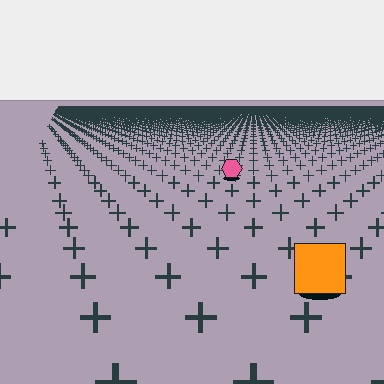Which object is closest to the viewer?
The orange square is closest. The texture marks near it are larger and more spread out.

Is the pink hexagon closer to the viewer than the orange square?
No. The orange square is closer — you can tell from the texture gradient: the ground texture is coarser near it.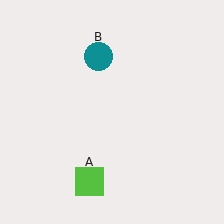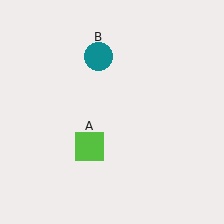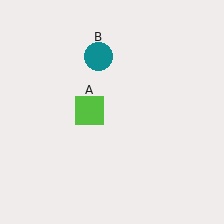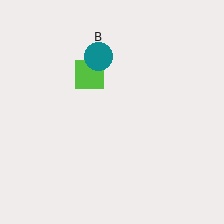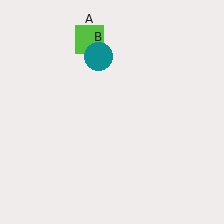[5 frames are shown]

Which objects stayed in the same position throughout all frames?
Teal circle (object B) remained stationary.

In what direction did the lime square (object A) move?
The lime square (object A) moved up.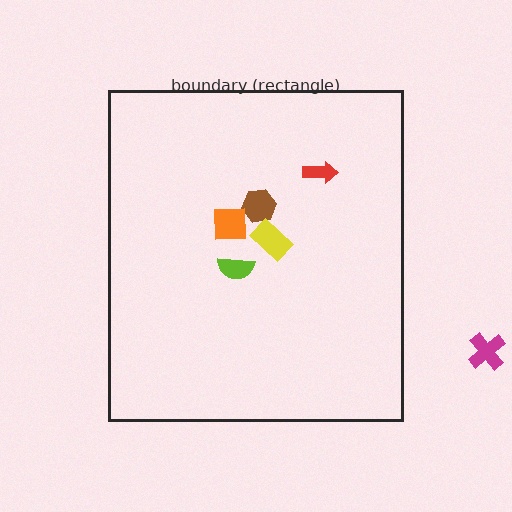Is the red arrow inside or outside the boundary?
Inside.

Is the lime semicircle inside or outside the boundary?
Inside.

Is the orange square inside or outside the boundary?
Inside.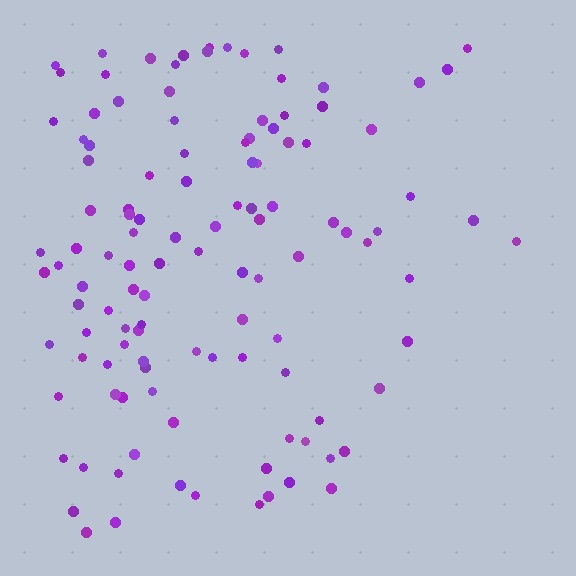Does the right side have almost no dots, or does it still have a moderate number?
Still a moderate number, just noticeably fewer than the left.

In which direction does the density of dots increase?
From right to left, with the left side densest.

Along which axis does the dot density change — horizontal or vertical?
Horizontal.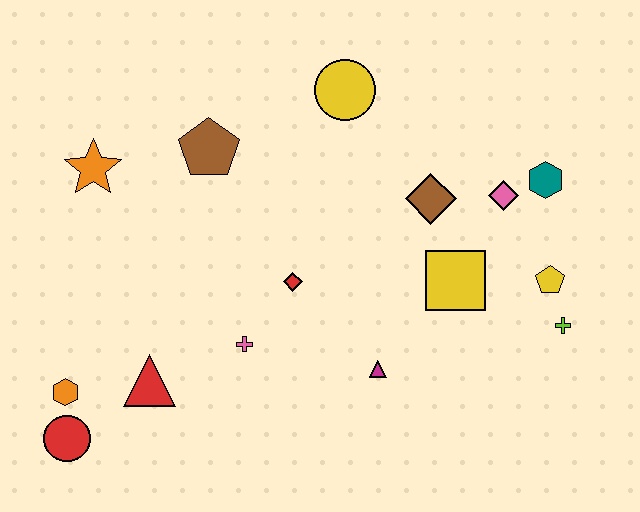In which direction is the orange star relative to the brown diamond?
The orange star is to the left of the brown diamond.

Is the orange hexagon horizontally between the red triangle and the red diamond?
No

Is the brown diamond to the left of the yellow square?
Yes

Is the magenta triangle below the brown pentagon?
Yes